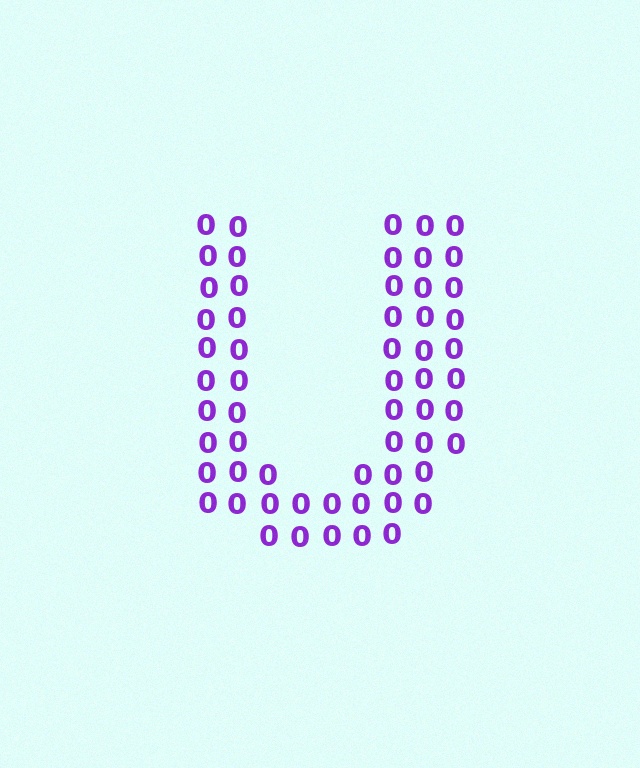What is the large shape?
The large shape is the letter U.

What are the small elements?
The small elements are digit 0's.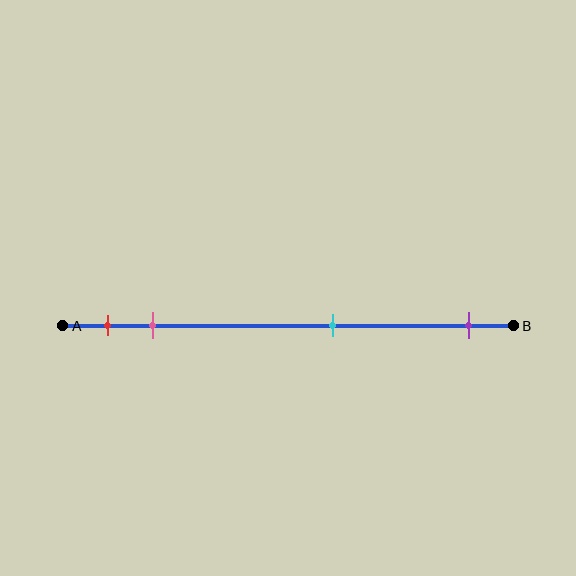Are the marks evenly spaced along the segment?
No, the marks are not evenly spaced.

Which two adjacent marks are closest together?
The red and pink marks are the closest adjacent pair.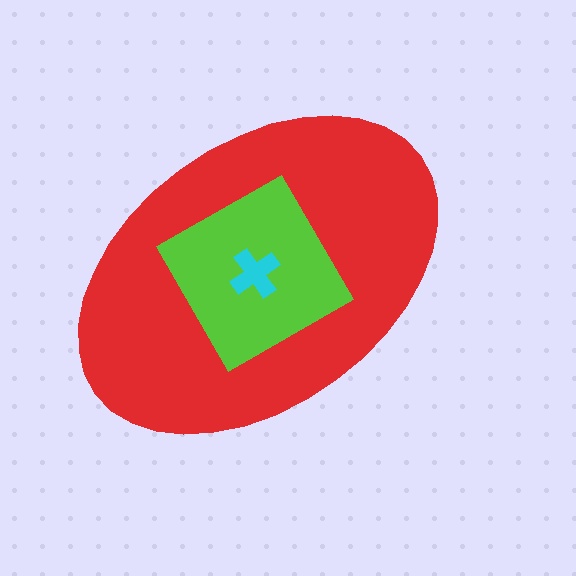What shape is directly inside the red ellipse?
The lime diamond.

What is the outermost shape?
The red ellipse.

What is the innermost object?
The cyan cross.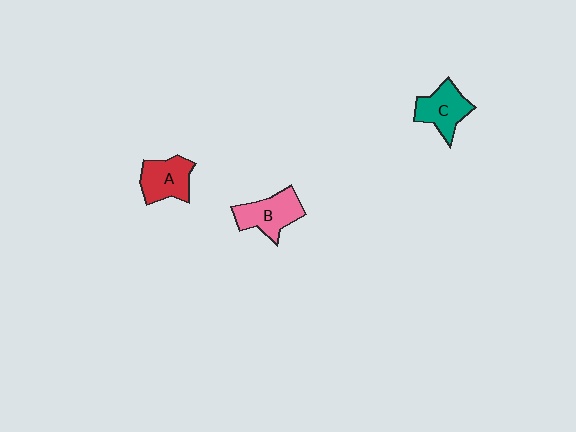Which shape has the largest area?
Shape B (pink).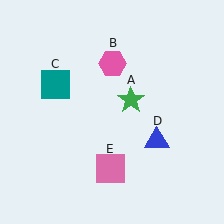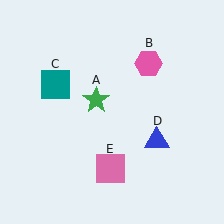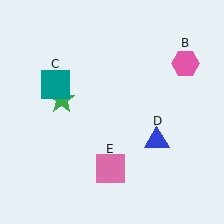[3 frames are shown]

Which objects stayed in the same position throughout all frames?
Teal square (object C) and blue triangle (object D) and pink square (object E) remained stationary.